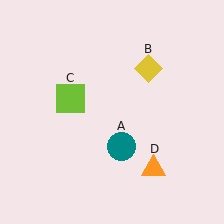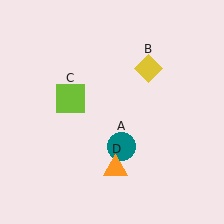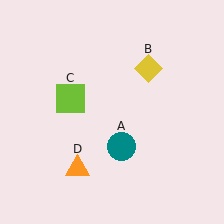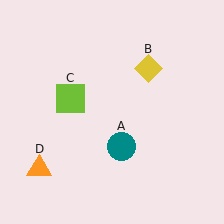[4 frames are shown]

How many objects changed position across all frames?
1 object changed position: orange triangle (object D).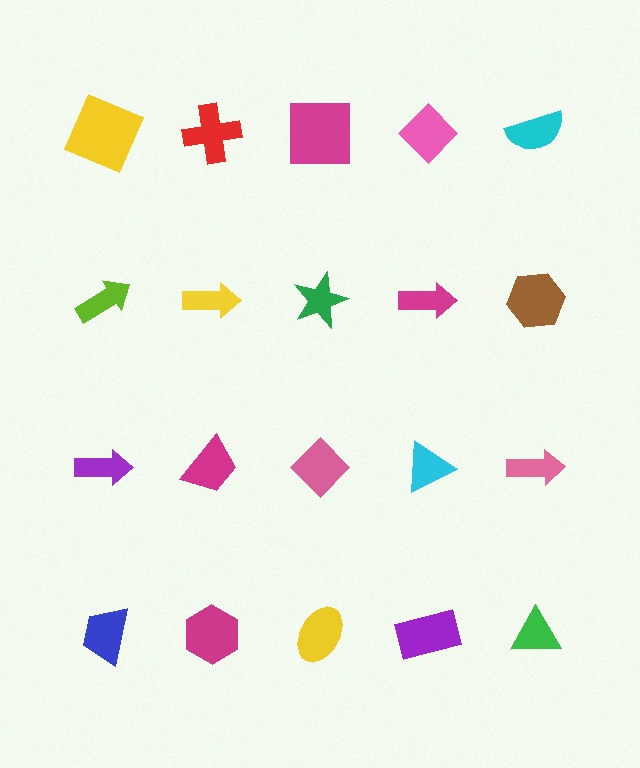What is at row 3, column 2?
A magenta trapezoid.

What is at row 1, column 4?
A pink diamond.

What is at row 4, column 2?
A magenta hexagon.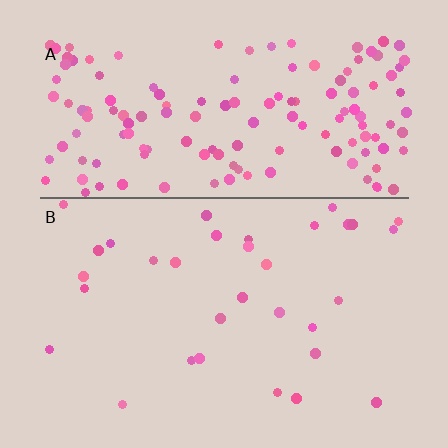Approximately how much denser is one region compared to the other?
Approximately 4.6× — region A over region B.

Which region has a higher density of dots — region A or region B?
A (the top).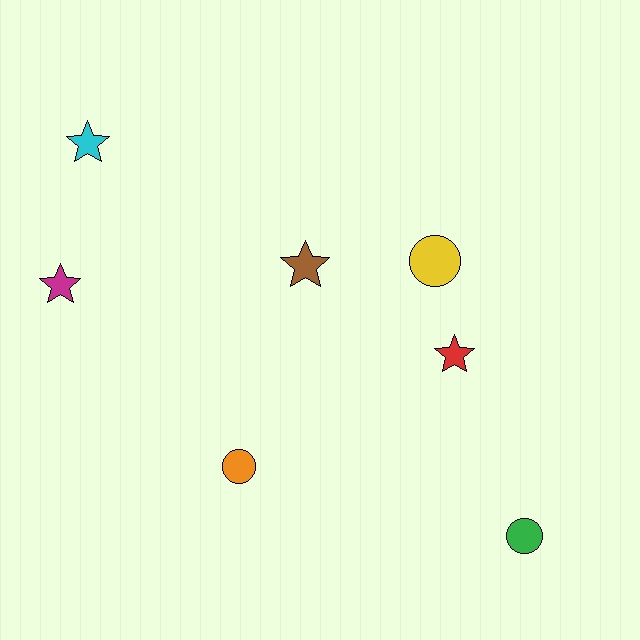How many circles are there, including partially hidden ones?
There are 3 circles.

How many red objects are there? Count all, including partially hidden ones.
There is 1 red object.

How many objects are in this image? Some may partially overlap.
There are 7 objects.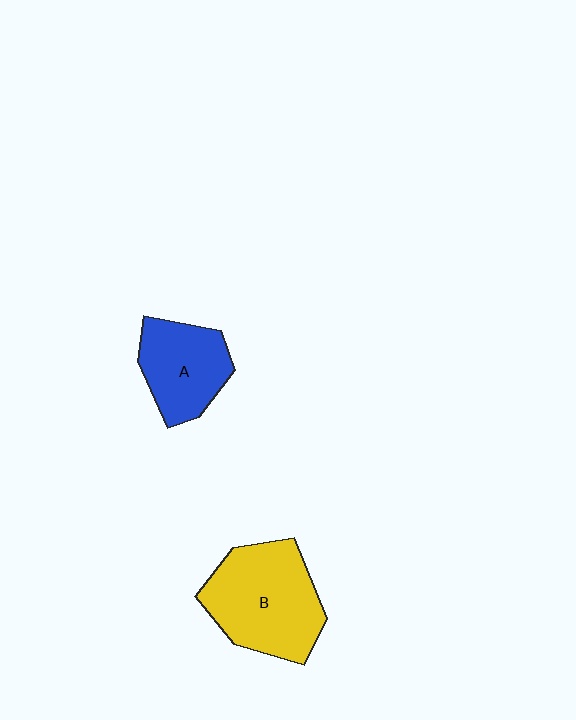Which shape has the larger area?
Shape B (yellow).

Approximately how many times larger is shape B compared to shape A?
Approximately 1.5 times.